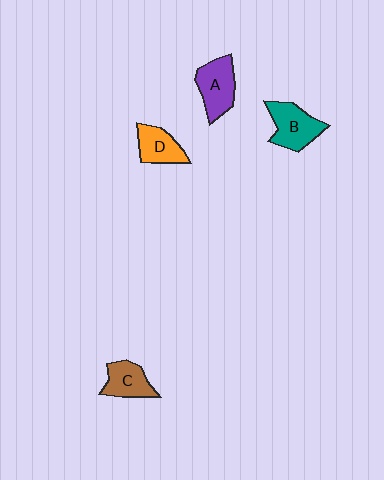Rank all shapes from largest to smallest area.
From largest to smallest: B (teal), A (purple), D (orange), C (brown).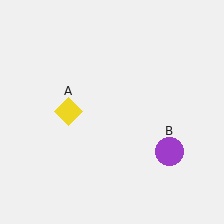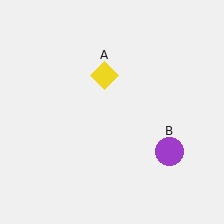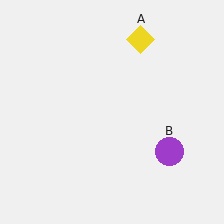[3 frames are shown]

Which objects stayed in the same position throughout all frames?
Purple circle (object B) remained stationary.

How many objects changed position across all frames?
1 object changed position: yellow diamond (object A).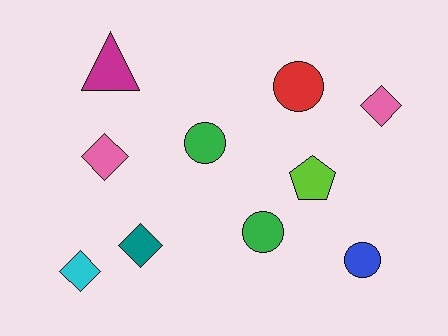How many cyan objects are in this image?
There is 1 cyan object.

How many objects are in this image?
There are 10 objects.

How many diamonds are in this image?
There are 4 diamonds.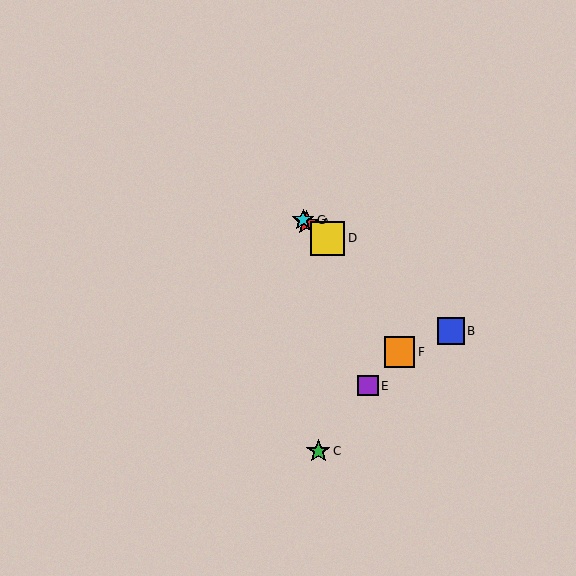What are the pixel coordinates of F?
Object F is at (400, 352).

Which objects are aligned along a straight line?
Objects A, B, D, G are aligned along a straight line.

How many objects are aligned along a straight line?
4 objects (A, B, D, G) are aligned along a straight line.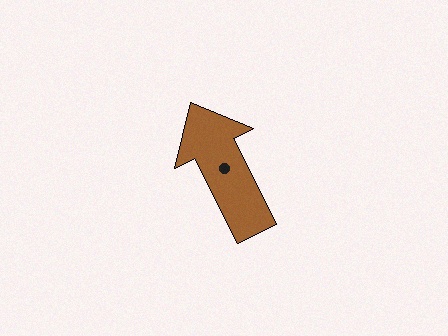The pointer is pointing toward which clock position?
Roughly 11 o'clock.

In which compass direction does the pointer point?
Northwest.